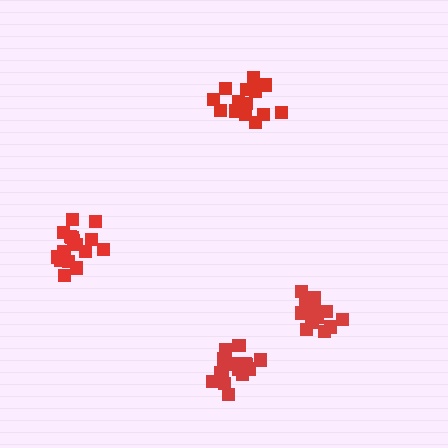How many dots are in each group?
Group 1: 16 dots, Group 2: 17 dots, Group 3: 17 dots, Group 4: 19 dots (69 total).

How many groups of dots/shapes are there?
There are 4 groups.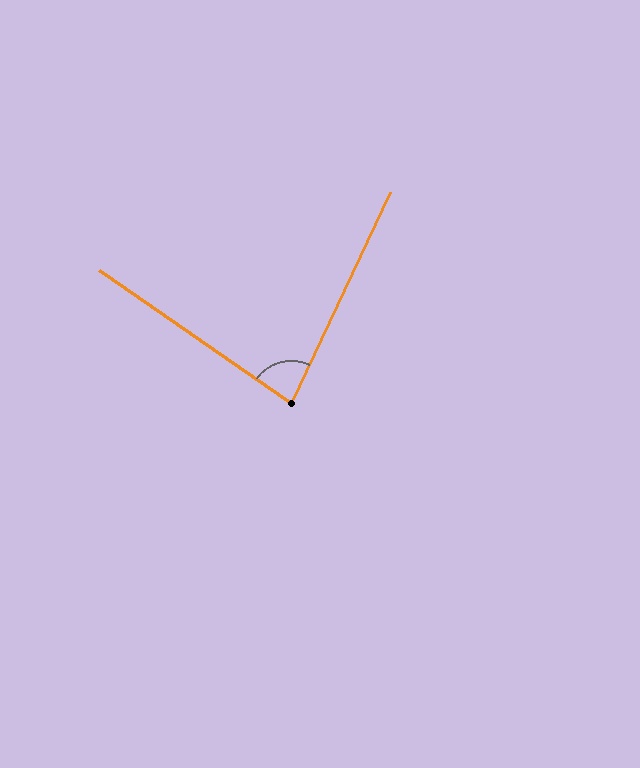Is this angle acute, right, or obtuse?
It is acute.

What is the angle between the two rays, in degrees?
Approximately 81 degrees.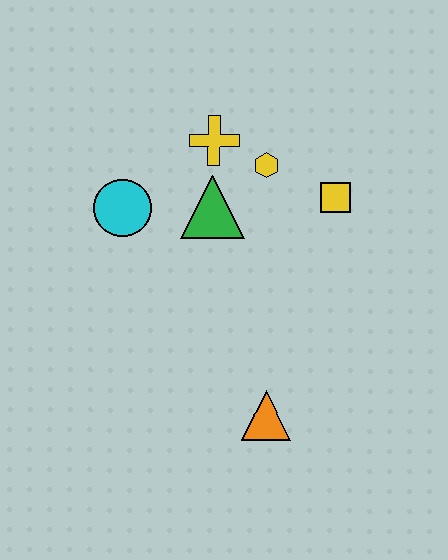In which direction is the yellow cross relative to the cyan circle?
The yellow cross is to the right of the cyan circle.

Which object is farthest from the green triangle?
The orange triangle is farthest from the green triangle.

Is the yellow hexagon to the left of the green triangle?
No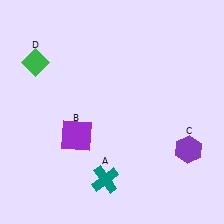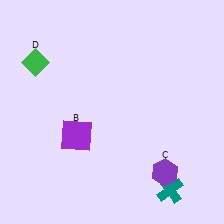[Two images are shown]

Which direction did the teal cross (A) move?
The teal cross (A) moved right.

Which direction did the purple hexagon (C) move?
The purple hexagon (C) moved left.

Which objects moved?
The objects that moved are: the teal cross (A), the purple hexagon (C).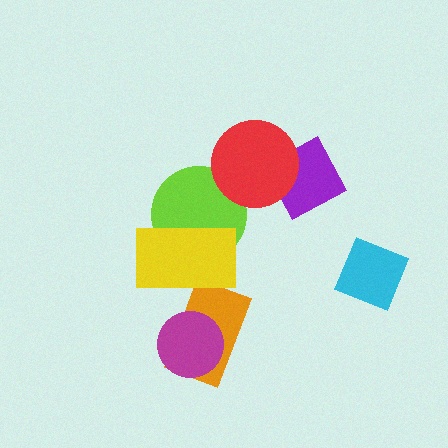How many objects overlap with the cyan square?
0 objects overlap with the cyan square.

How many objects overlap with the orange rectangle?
2 objects overlap with the orange rectangle.